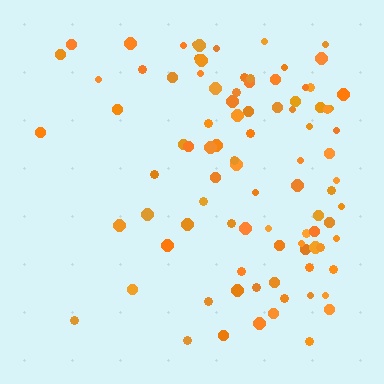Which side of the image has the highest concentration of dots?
The right.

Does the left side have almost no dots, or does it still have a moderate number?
Still a moderate number, just noticeably fewer than the right.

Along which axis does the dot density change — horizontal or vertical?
Horizontal.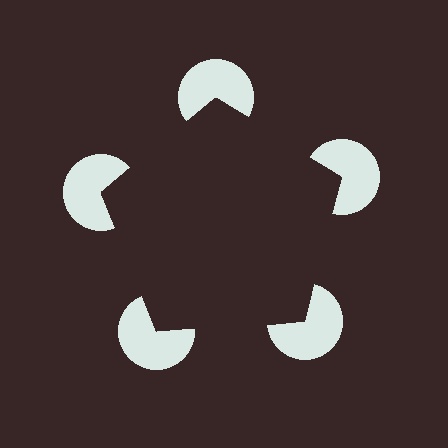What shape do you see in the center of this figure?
An illusory pentagon — its edges are inferred from the aligned wedge cuts in the pac-man discs, not physically drawn.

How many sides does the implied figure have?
5 sides.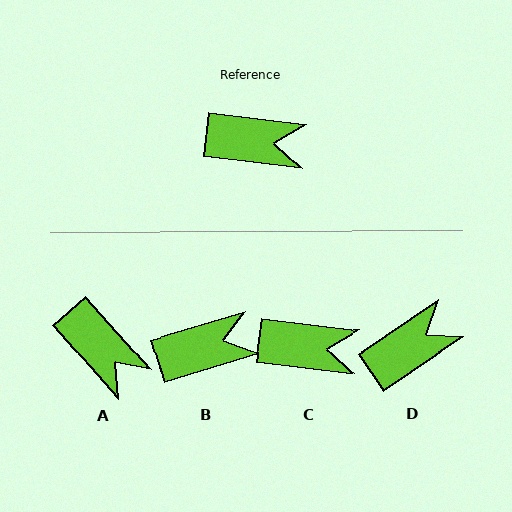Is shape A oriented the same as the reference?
No, it is off by about 41 degrees.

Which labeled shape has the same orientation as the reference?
C.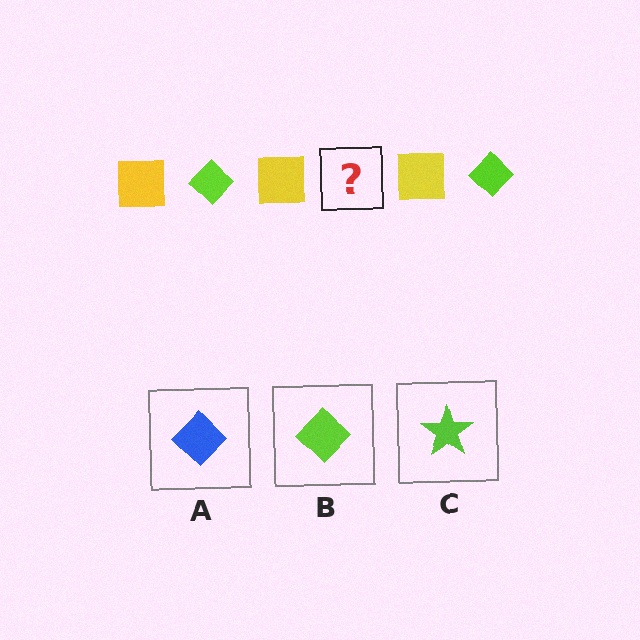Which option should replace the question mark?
Option B.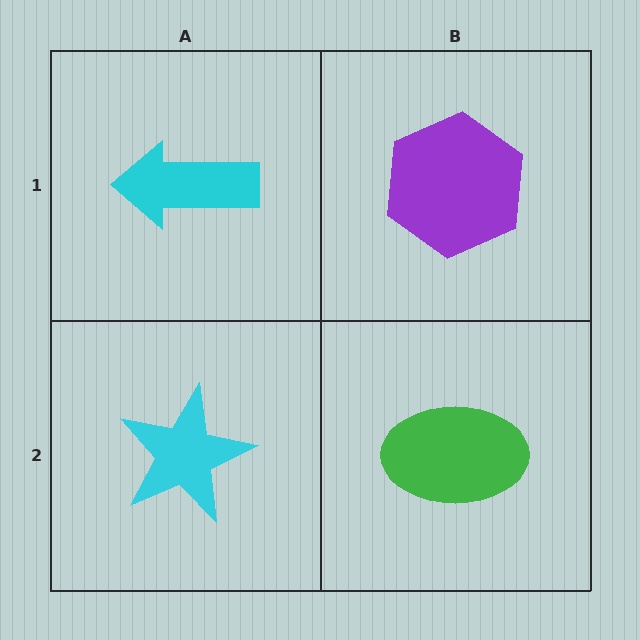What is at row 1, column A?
A cyan arrow.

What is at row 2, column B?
A green ellipse.